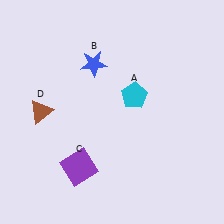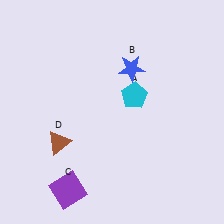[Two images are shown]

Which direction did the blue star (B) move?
The blue star (B) moved right.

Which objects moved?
The objects that moved are: the blue star (B), the purple square (C), the brown triangle (D).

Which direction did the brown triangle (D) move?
The brown triangle (D) moved down.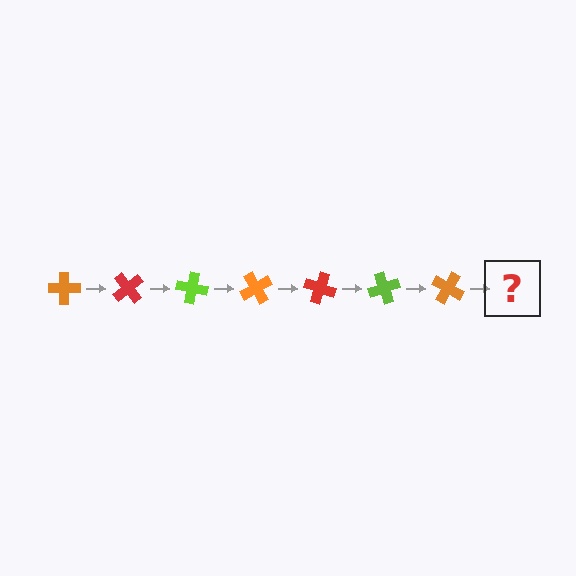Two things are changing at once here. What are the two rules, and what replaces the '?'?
The two rules are that it rotates 50 degrees each step and the color cycles through orange, red, and lime. The '?' should be a red cross, rotated 350 degrees from the start.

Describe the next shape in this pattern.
It should be a red cross, rotated 350 degrees from the start.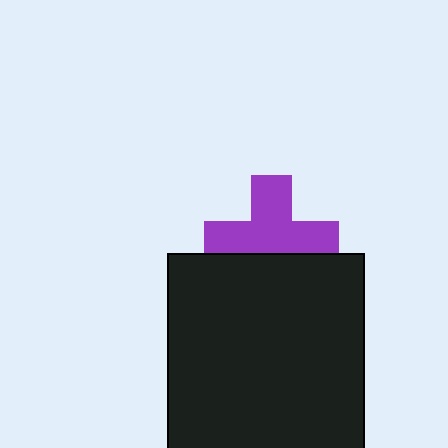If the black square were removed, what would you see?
You would see the complete purple cross.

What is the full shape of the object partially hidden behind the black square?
The partially hidden object is a purple cross.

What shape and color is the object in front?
The object in front is a black square.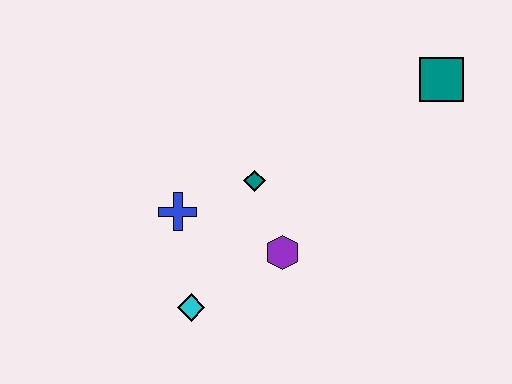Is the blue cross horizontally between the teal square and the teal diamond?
No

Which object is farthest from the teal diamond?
The teal square is farthest from the teal diamond.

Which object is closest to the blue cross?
The teal diamond is closest to the blue cross.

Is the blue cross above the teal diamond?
No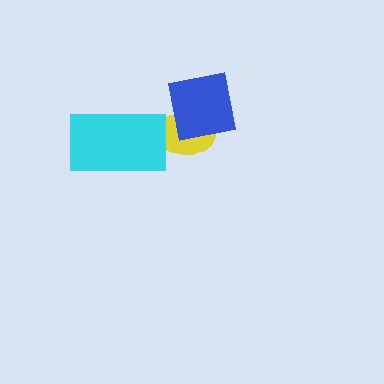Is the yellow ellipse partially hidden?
Yes, it is partially covered by another shape.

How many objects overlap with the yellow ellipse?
2 objects overlap with the yellow ellipse.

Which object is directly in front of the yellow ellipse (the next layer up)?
The cyan rectangle is directly in front of the yellow ellipse.